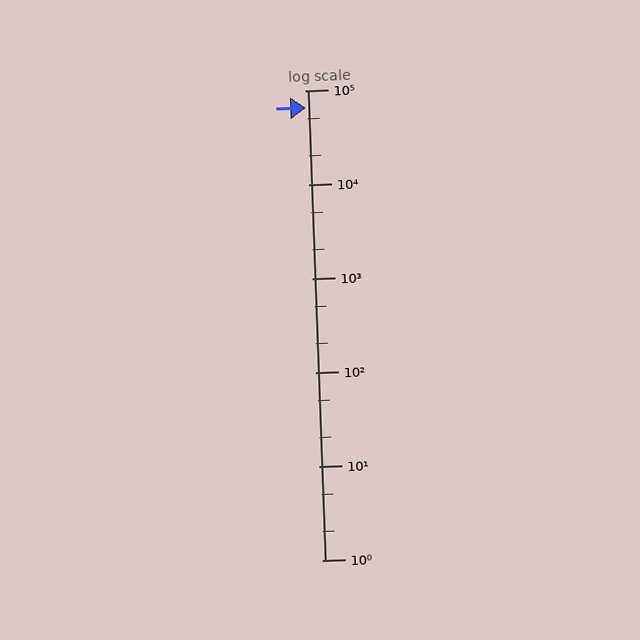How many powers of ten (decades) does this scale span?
The scale spans 5 decades, from 1 to 100000.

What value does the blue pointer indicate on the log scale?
The pointer indicates approximately 65000.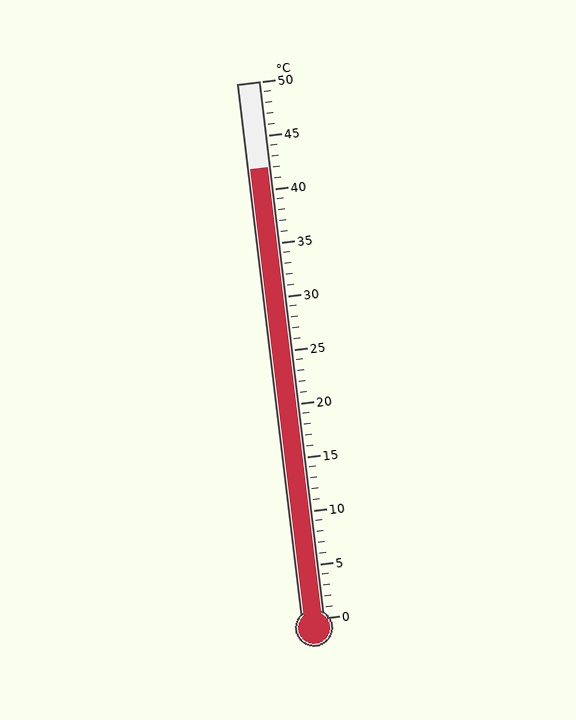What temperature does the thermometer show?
The thermometer shows approximately 42°C.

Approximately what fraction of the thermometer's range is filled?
The thermometer is filled to approximately 85% of its range.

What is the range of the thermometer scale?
The thermometer scale ranges from 0°C to 50°C.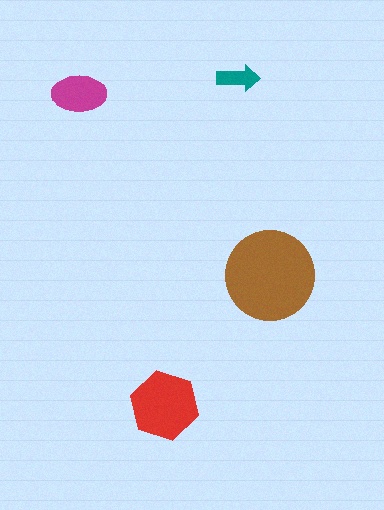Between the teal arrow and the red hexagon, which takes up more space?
The red hexagon.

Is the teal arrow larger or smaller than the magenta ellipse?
Smaller.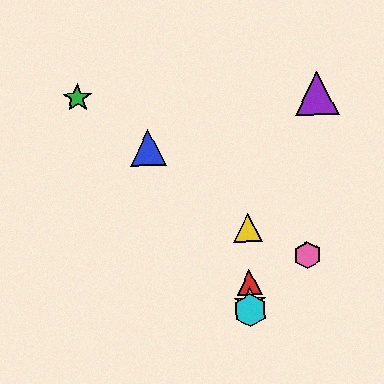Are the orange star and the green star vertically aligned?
No, the orange star is at x≈250 and the green star is at x≈77.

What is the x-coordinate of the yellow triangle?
The yellow triangle is at x≈248.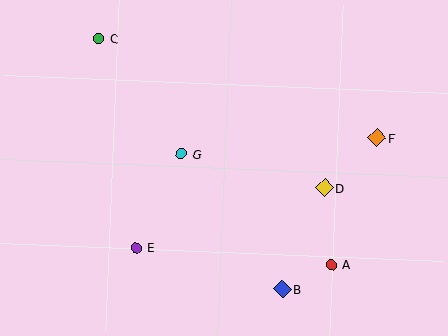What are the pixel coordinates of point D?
Point D is at (324, 188).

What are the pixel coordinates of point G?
Point G is at (181, 154).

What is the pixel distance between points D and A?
The distance between D and A is 77 pixels.